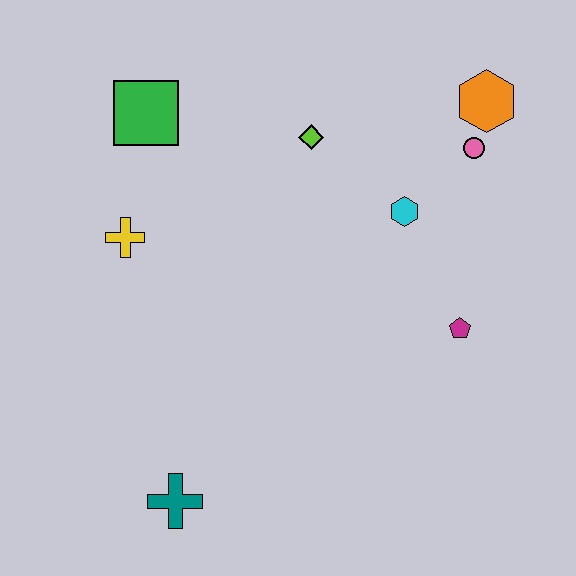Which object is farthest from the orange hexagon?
The teal cross is farthest from the orange hexagon.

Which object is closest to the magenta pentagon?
The cyan hexagon is closest to the magenta pentagon.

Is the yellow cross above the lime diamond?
No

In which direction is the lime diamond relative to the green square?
The lime diamond is to the right of the green square.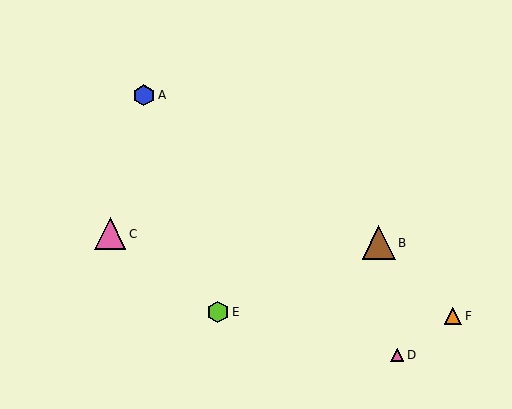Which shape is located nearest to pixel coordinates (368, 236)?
The brown triangle (labeled B) at (379, 243) is nearest to that location.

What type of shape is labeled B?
Shape B is a brown triangle.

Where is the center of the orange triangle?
The center of the orange triangle is at (453, 316).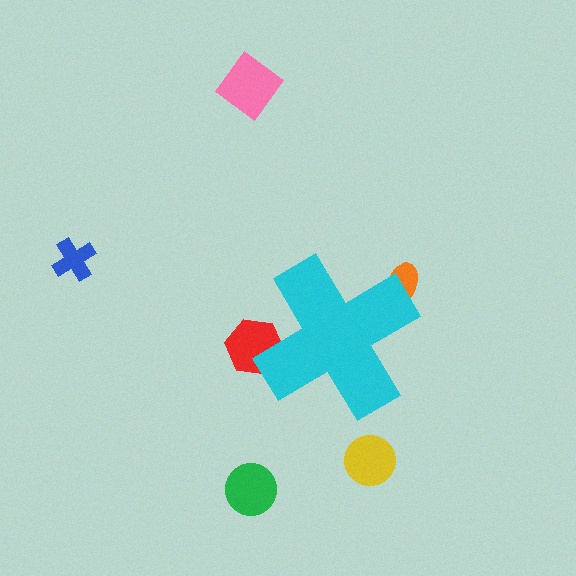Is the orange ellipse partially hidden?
Yes, the orange ellipse is partially hidden behind the cyan cross.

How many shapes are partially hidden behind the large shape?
2 shapes are partially hidden.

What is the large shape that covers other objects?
A cyan cross.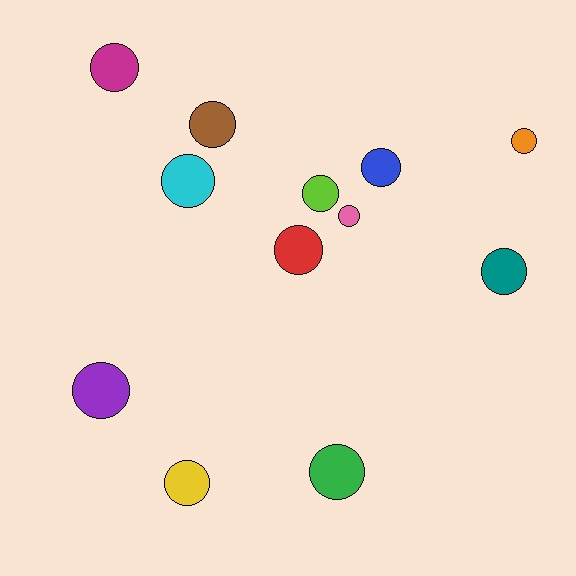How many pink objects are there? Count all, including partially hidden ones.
There is 1 pink object.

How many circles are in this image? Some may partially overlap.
There are 12 circles.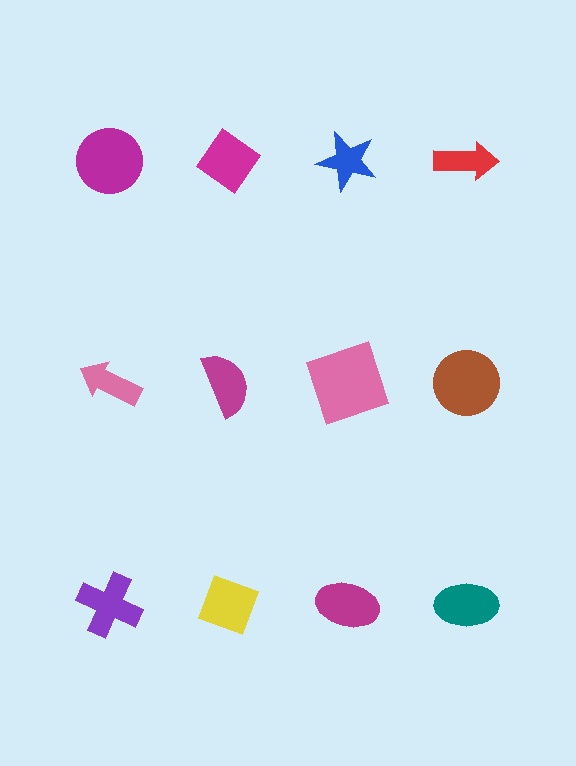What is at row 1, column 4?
A red arrow.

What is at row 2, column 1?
A pink arrow.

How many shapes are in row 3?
4 shapes.